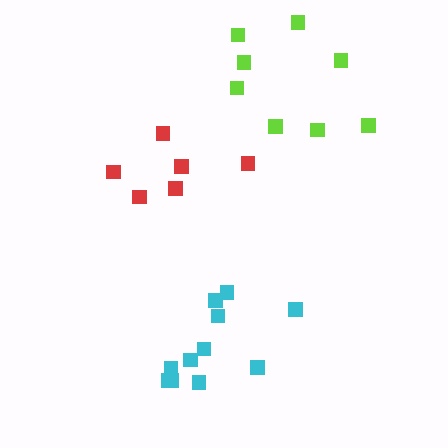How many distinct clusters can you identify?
There are 3 distinct clusters.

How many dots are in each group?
Group 1: 11 dots, Group 2: 6 dots, Group 3: 8 dots (25 total).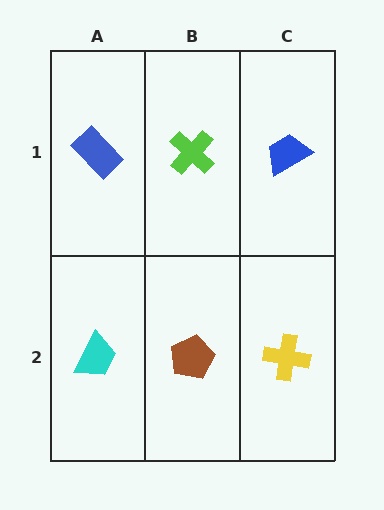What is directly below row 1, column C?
A yellow cross.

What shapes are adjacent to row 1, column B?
A brown pentagon (row 2, column B), a blue rectangle (row 1, column A), a blue trapezoid (row 1, column C).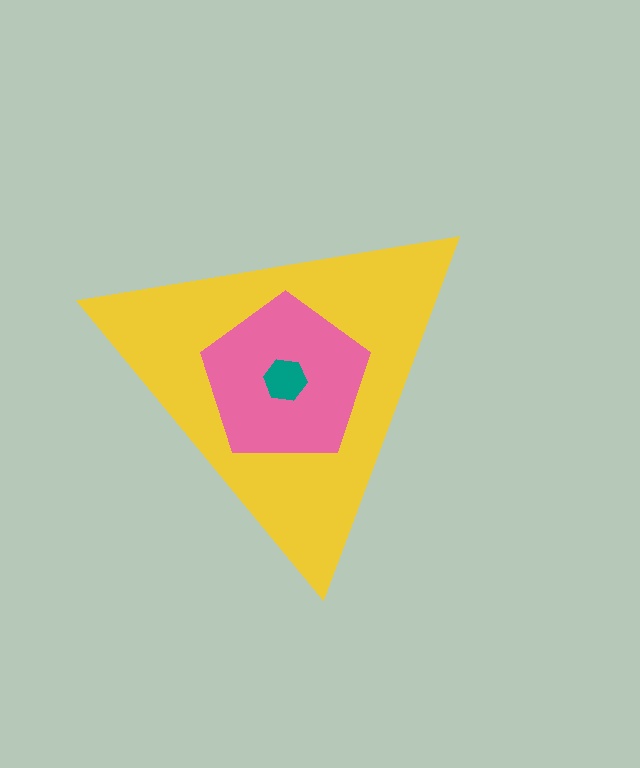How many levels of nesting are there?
3.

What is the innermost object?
The teal hexagon.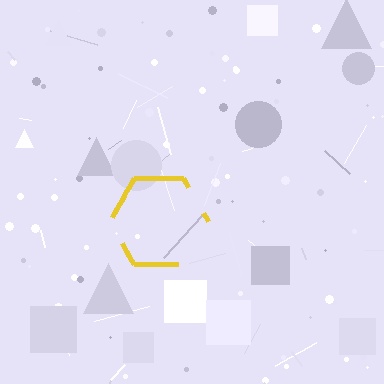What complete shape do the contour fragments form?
The contour fragments form a hexagon.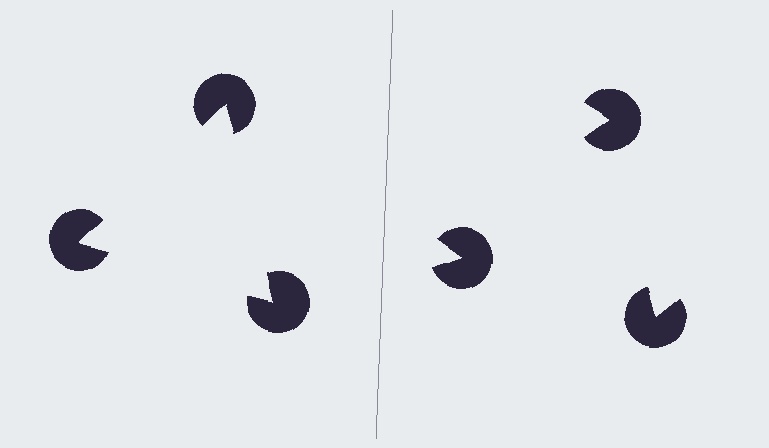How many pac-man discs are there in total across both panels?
6 — 3 on each side.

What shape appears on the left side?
An illusory triangle.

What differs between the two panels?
The pac-man discs are positioned identically on both sides; only the wedge orientations differ. On the left they align to a triangle; on the right they are misaligned.